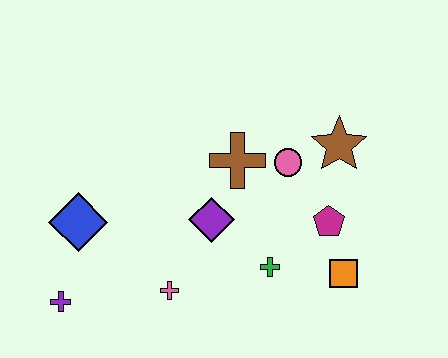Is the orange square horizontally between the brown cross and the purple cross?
No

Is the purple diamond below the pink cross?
No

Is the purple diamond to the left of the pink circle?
Yes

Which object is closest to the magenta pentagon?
The orange square is closest to the magenta pentagon.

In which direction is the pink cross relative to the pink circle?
The pink cross is below the pink circle.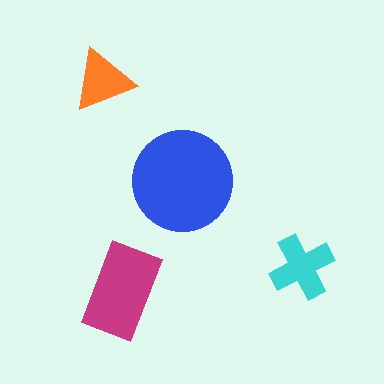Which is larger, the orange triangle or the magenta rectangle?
The magenta rectangle.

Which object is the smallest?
The orange triangle.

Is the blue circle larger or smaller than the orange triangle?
Larger.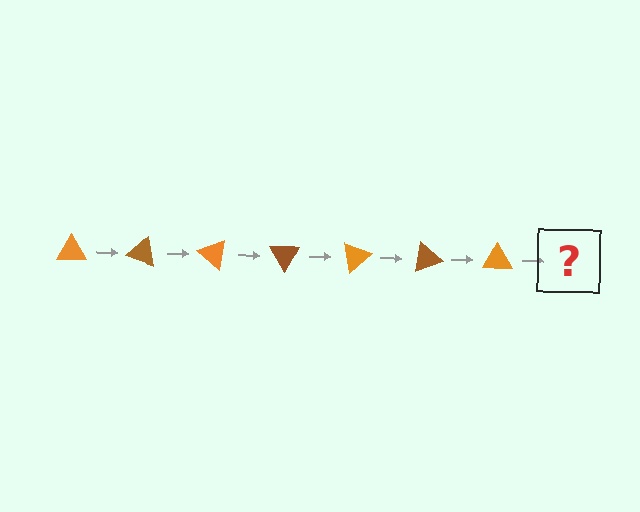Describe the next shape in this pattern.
It should be a brown triangle, rotated 140 degrees from the start.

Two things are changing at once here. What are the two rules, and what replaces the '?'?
The two rules are that it rotates 20 degrees each step and the color cycles through orange and brown. The '?' should be a brown triangle, rotated 140 degrees from the start.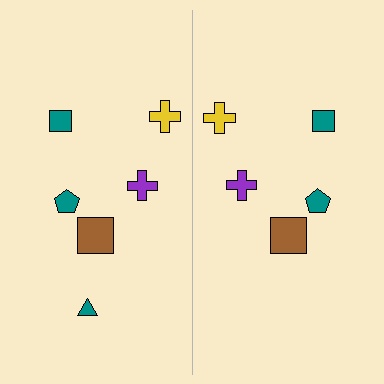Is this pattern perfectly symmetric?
No, the pattern is not perfectly symmetric. A teal triangle is missing from the right side.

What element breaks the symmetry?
A teal triangle is missing from the right side.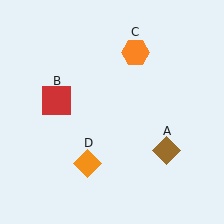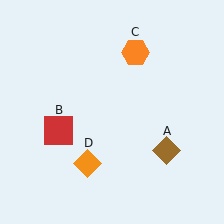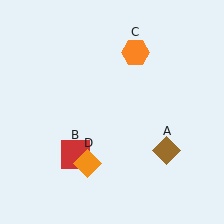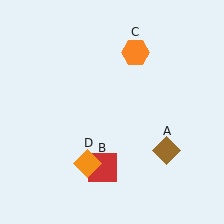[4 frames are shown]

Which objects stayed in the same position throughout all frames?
Brown diamond (object A) and orange hexagon (object C) and orange diamond (object D) remained stationary.